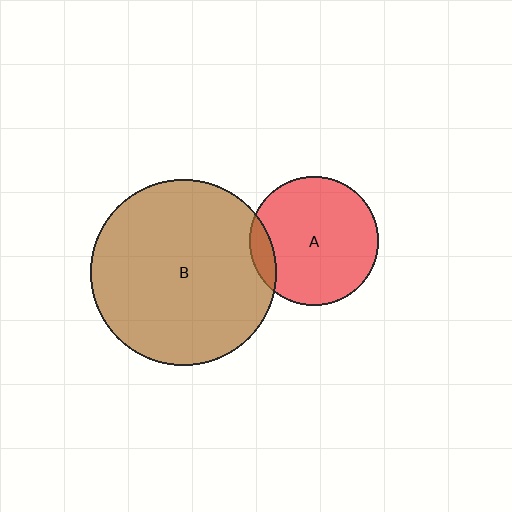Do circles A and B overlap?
Yes.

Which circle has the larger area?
Circle B (brown).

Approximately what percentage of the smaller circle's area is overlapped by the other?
Approximately 10%.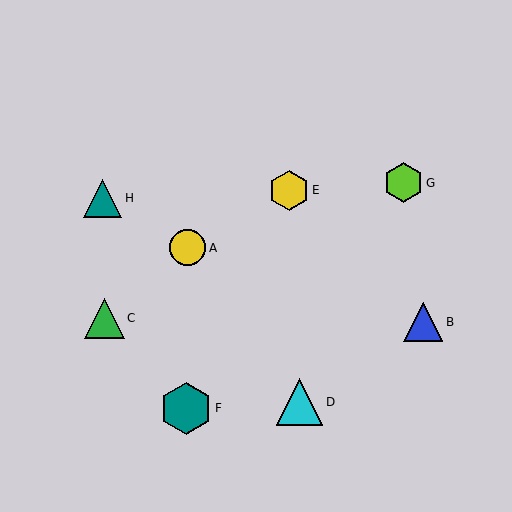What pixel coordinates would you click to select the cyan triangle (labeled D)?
Click at (300, 402) to select the cyan triangle D.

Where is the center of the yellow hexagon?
The center of the yellow hexagon is at (289, 190).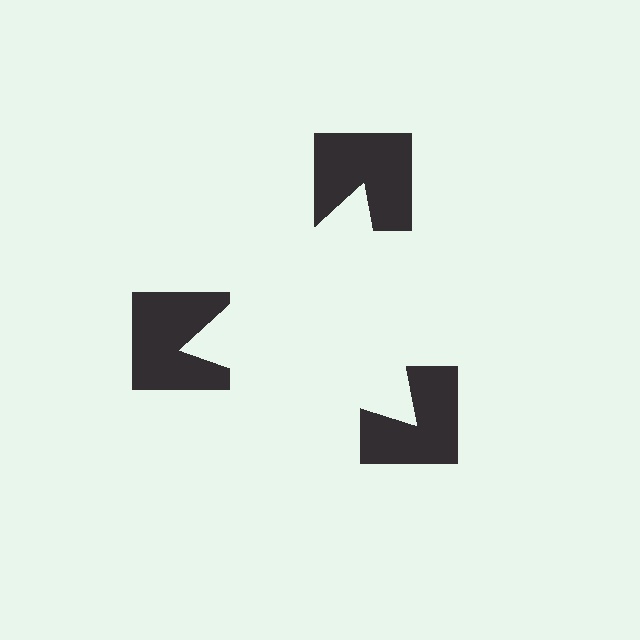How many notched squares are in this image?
There are 3 — one at each vertex of the illusory triangle.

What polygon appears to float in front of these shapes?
An illusory triangle — its edges are inferred from the aligned wedge cuts in the notched squares, not physically drawn.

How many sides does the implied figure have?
3 sides.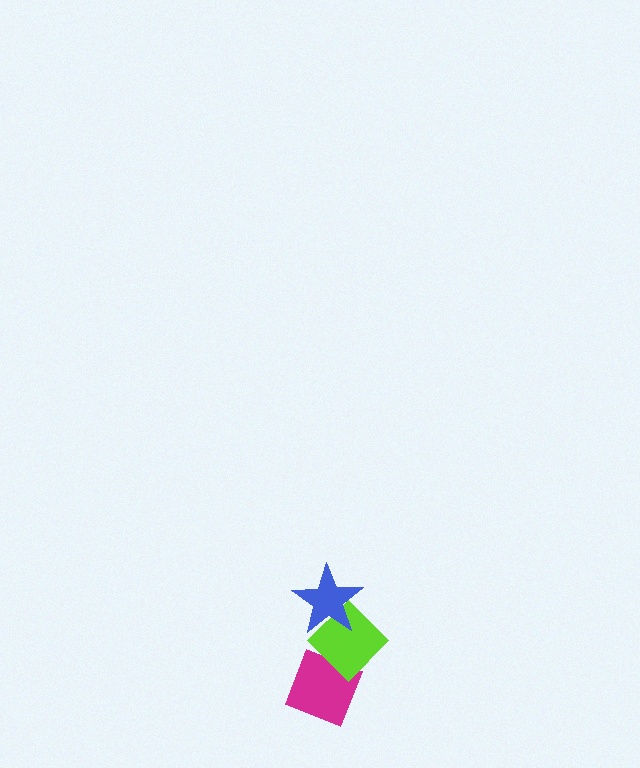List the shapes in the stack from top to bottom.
From top to bottom: the blue star, the lime diamond, the magenta diamond.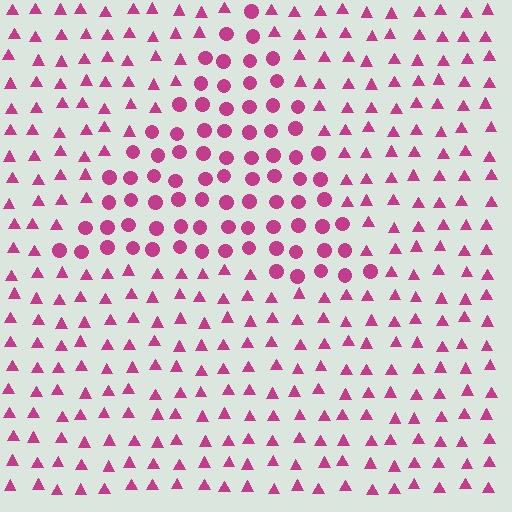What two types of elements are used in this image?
The image uses circles inside the triangle region and triangles outside it.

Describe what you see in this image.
The image is filled with small magenta elements arranged in a uniform grid. A triangle-shaped region contains circles, while the surrounding area contains triangles. The boundary is defined purely by the change in element shape.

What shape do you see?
I see a triangle.